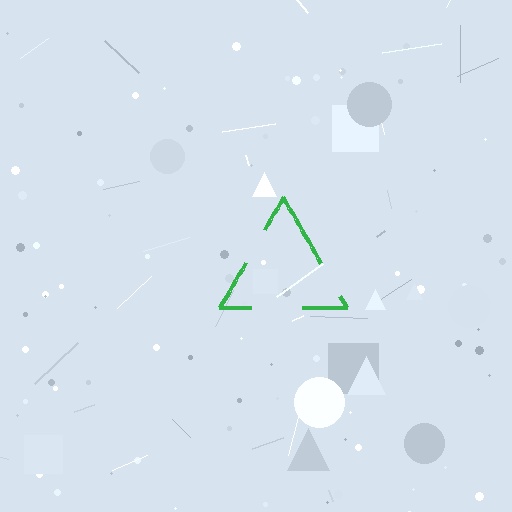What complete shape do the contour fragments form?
The contour fragments form a triangle.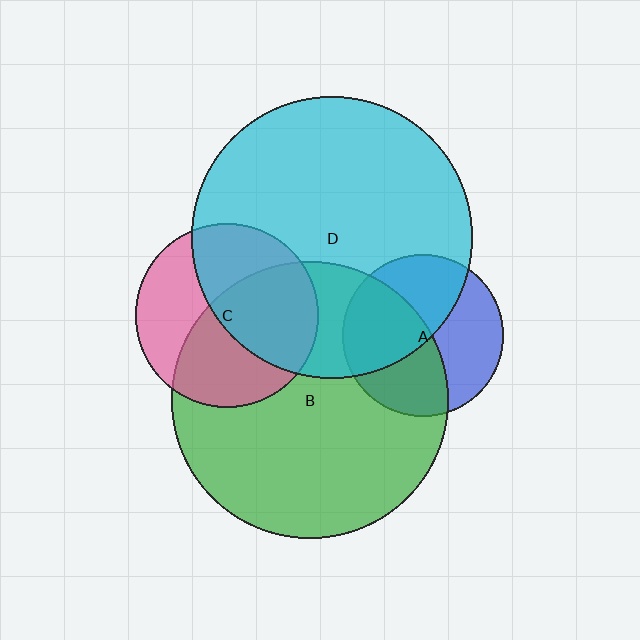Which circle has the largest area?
Circle D (cyan).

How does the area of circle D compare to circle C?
Approximately 2.3 times.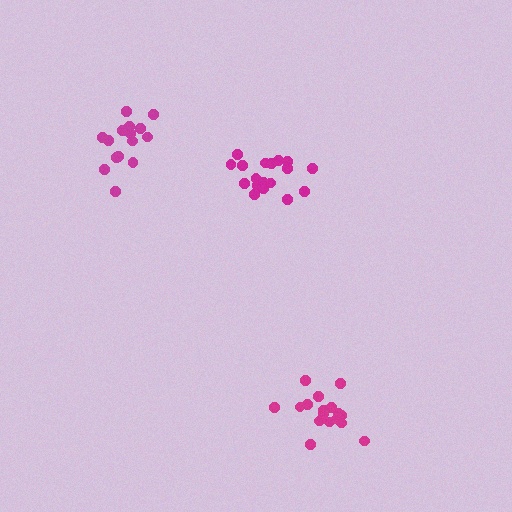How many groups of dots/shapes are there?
There are 3 groups.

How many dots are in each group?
Group 1: 19 dots, Group 2: 17 dots, Group 3: 15 dots (51 total).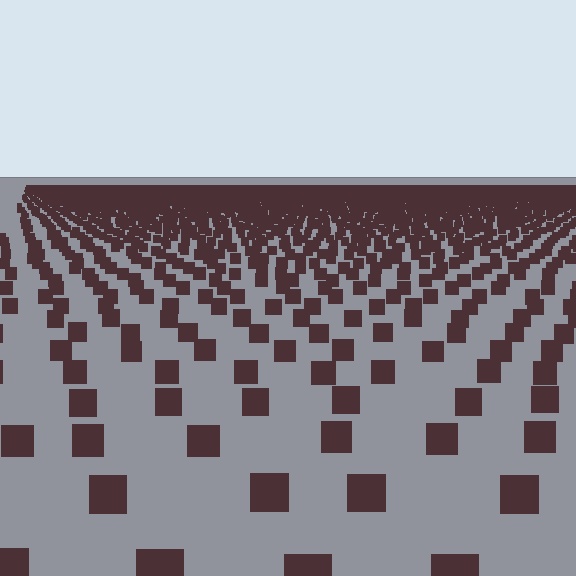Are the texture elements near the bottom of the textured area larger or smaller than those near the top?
Larger. Near the bottom, elements are closer to the viewer and appear at a bigger on-screen size.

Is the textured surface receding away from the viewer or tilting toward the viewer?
The surface is receding away from the viewer. Texture elements get smaller and denser toward the top.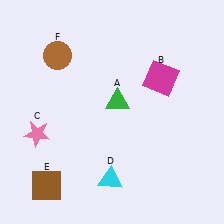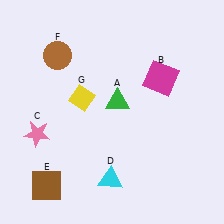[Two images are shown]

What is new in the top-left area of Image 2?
A yellow diamond (G) was added in the top-left area of Image 2.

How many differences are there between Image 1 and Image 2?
There is 1 difference between the two images.